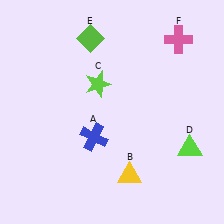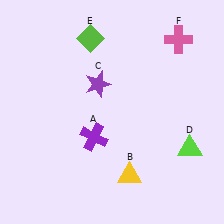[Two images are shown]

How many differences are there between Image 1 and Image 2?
There are 2 differences between the two images.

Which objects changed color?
A changed from blue to purple. C changed from lime to purple.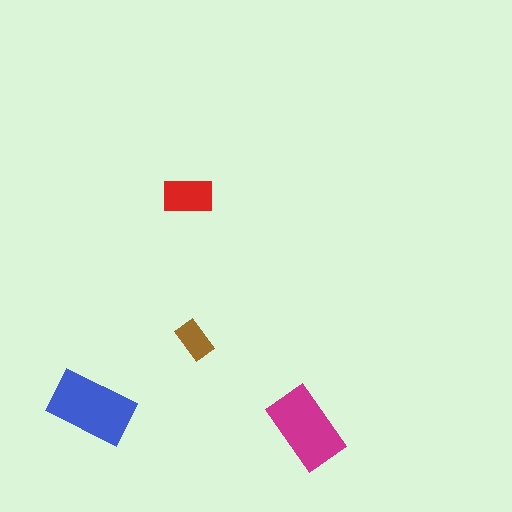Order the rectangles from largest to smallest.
the blue one, the magenta one, the red one, the brown one.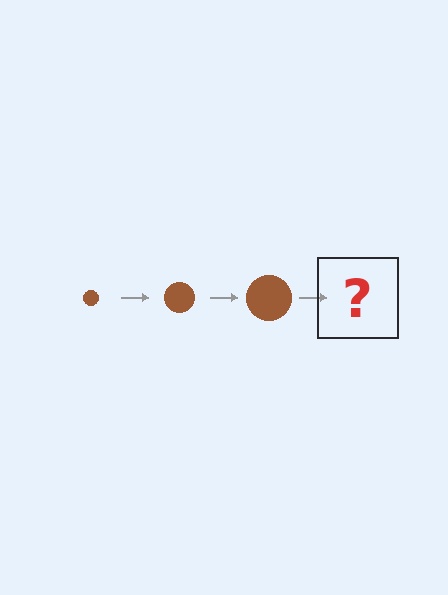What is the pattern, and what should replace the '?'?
The pattern is that the circle gets progressively larger each step. The '?' should be a brown circle, larger than the previous one.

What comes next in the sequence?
The next element should be a brown circle, larger than the previous one.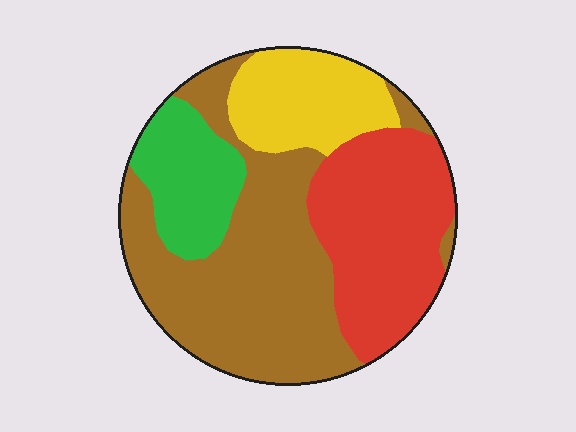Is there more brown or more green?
Brown.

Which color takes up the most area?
Brown, at roughly 45%.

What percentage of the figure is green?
Green takes up about one eighth (1/8) of the figure.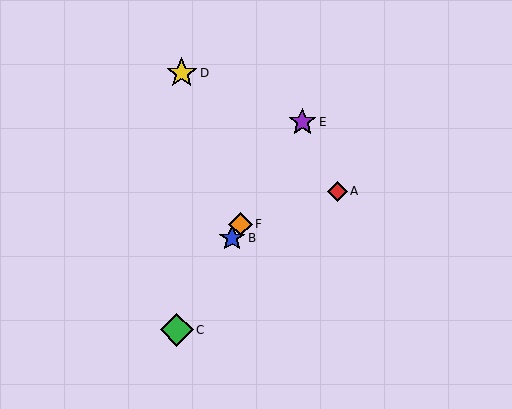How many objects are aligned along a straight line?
4 objects (B, C, E, F) are aligned along a straight line.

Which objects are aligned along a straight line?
Objects B, C, E, F are aligned along a straight line.